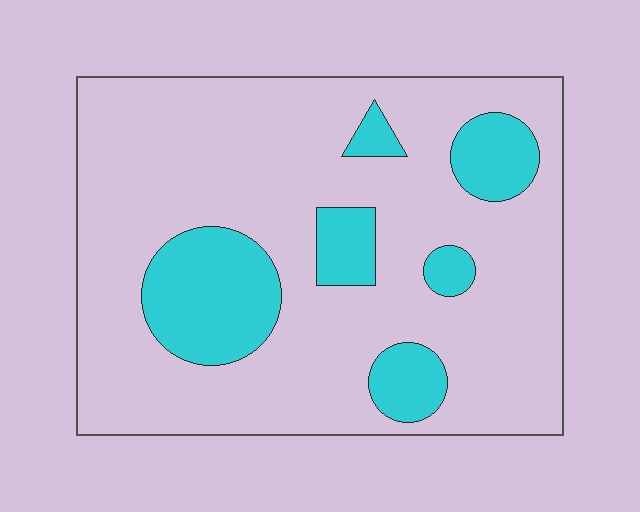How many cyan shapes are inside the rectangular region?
6.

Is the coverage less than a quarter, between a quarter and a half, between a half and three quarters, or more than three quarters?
Less than a quarter.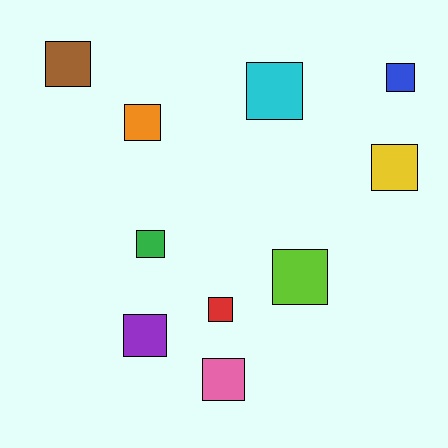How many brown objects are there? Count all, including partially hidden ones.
There is 1 brown object.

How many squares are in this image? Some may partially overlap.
There are 10 squares.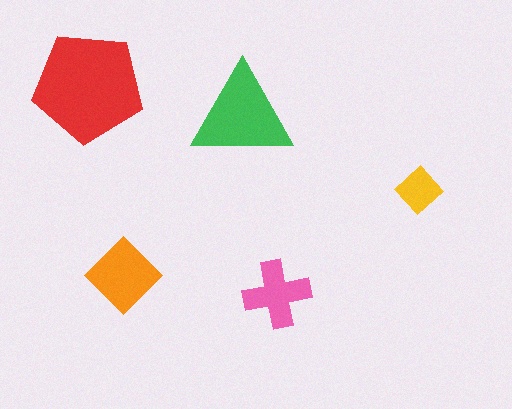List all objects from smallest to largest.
The yellow diamond, the pink cross, the orange diamond, the green triangle, the red pentagon.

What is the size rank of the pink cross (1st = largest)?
4th.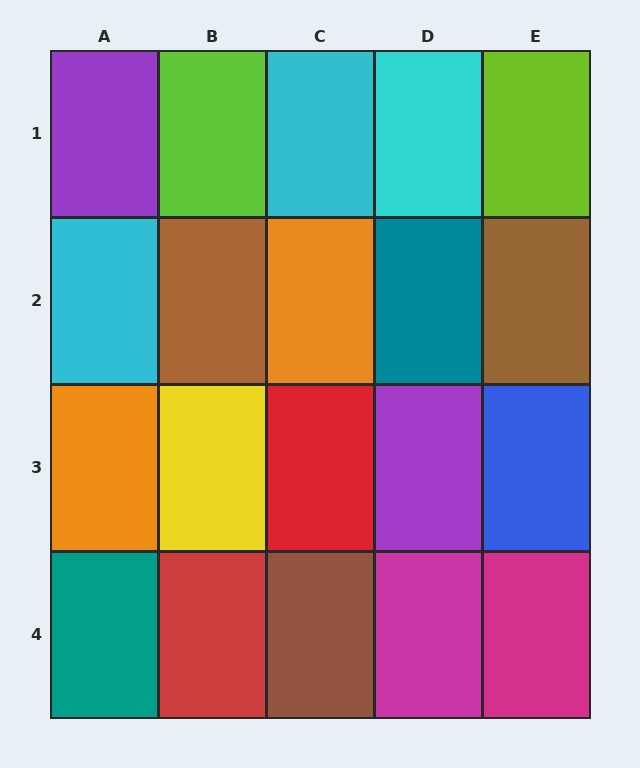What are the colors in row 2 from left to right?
Cyan, brown, orange, teal, brown.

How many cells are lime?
2 cells are lime.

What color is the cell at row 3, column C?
Red.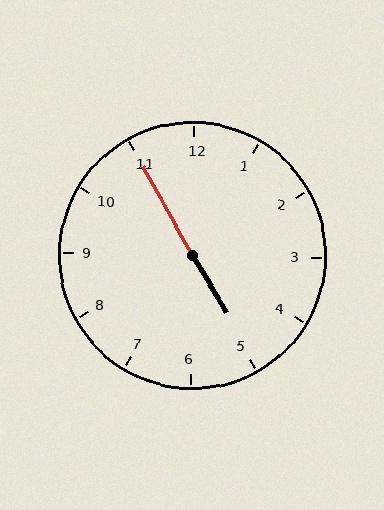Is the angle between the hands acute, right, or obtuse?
It is obtuse.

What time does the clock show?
4:55.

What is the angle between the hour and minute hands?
Approximately 178 degrees.